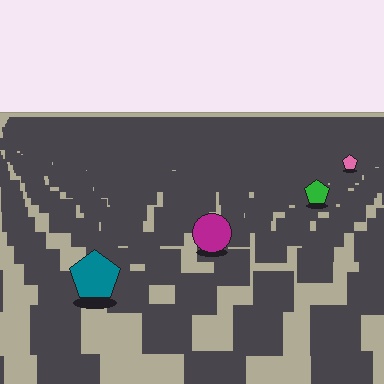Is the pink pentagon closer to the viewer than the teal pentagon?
No. The teal pentagon is closer — you can tell from the texture gradient: the ground texture is coarser near it.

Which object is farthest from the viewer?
The pink pentagon is farthest from the viewer. It appears smaller and the ground texture around it is denser.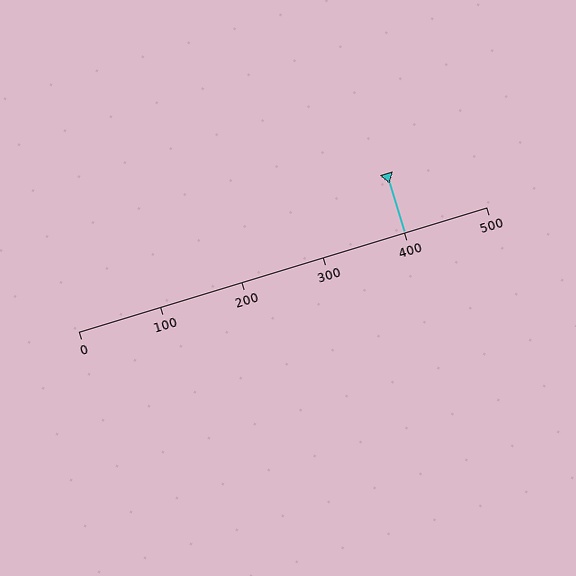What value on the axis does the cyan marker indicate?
The marker indicates approximately 400.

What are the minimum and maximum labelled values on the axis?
The axis runs from 0 to 500.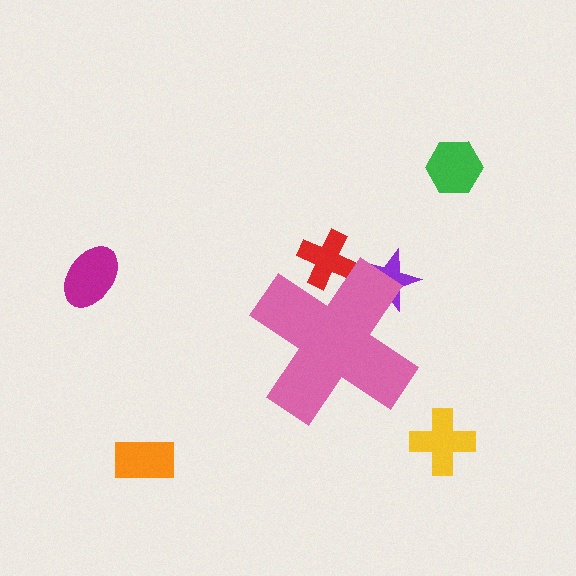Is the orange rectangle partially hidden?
No, the orange rectangle is fully visible.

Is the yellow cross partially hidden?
No, the yellow cross is fully visible.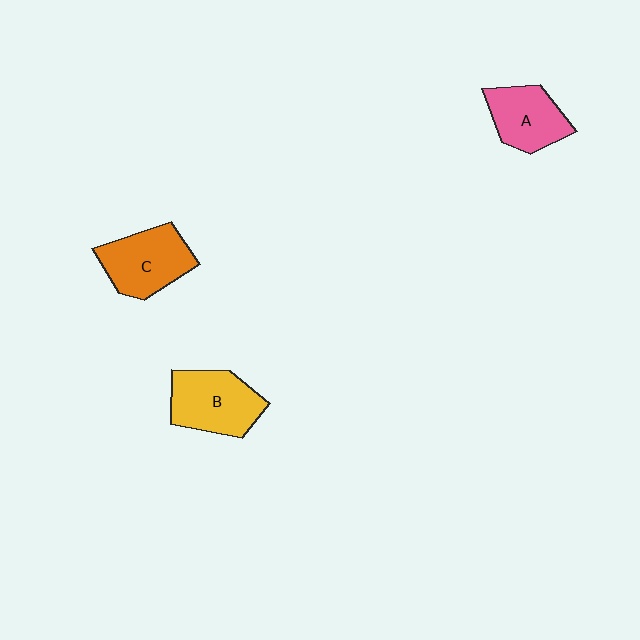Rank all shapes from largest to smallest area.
From largest to smallest: B (yellow), C (orange), A (pink).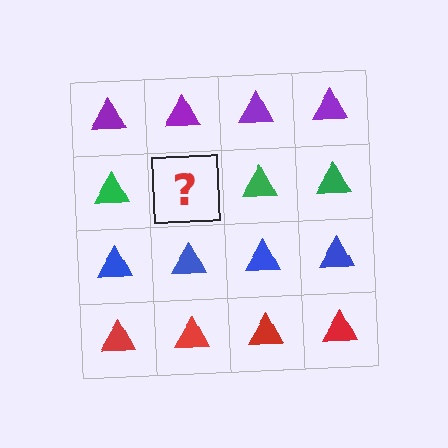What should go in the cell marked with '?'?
The missing cell should contain a green triangle.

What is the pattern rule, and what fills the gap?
The rule is that each row has a consistent color. The gap should be filled with a green triangle.